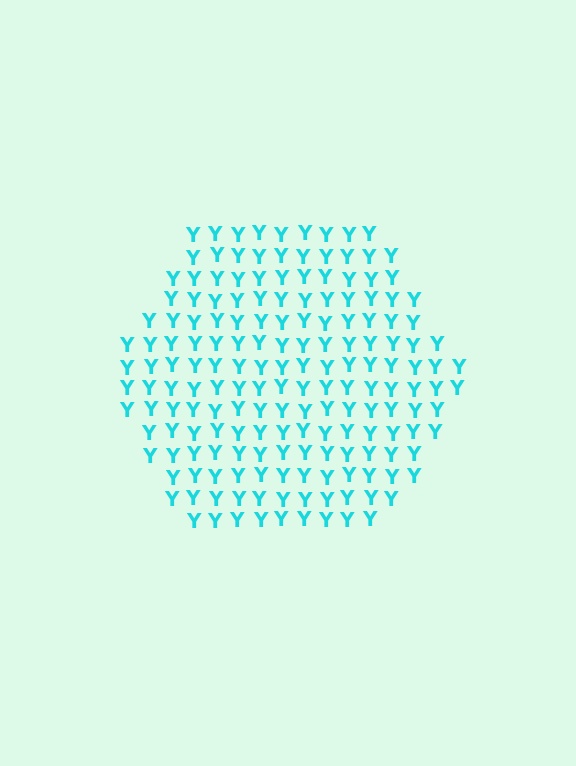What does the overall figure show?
The overall figure shows a hexagon.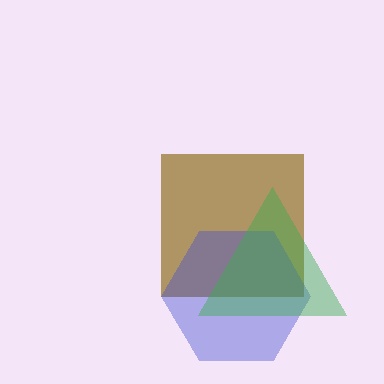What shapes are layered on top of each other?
The layered shapes are: a brown square, a blue hexagon, a green triangle.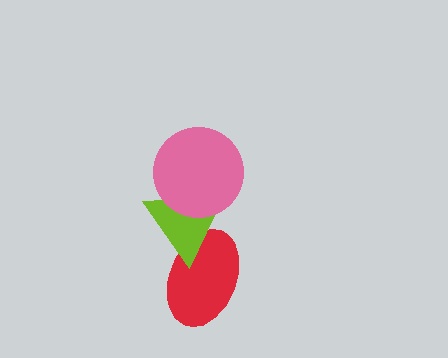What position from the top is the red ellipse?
The red ellipse is 3rd from the top.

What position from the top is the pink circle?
The pink circle is 1st from the top.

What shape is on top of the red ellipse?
The lime triangle is on top of the red ellipse.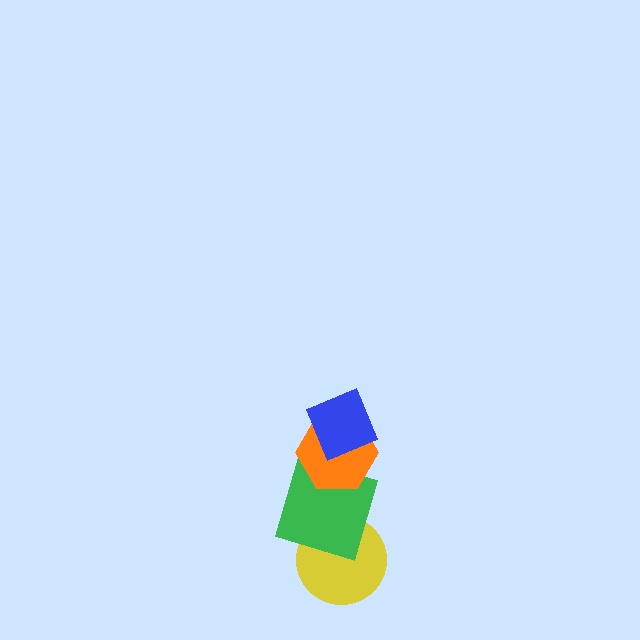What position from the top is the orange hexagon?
The orange hexagon is 2nd from the top.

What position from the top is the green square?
The green square is 3rd from the top.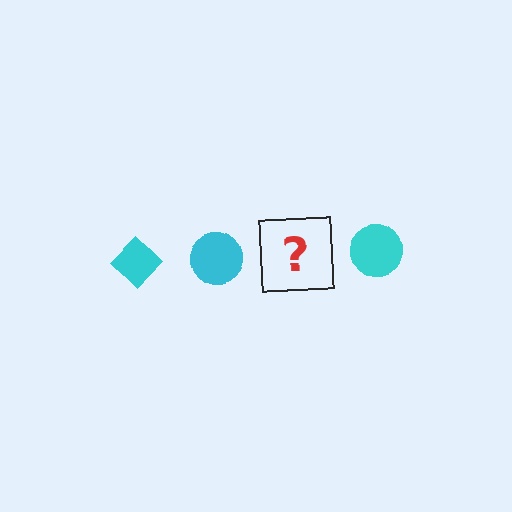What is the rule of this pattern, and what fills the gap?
The rule is that the pattern cycles through diamond, circle shapes in cyan. The gap should be filled with a cyan diamond.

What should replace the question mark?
The question mark should be replaced with a cyan diamond.